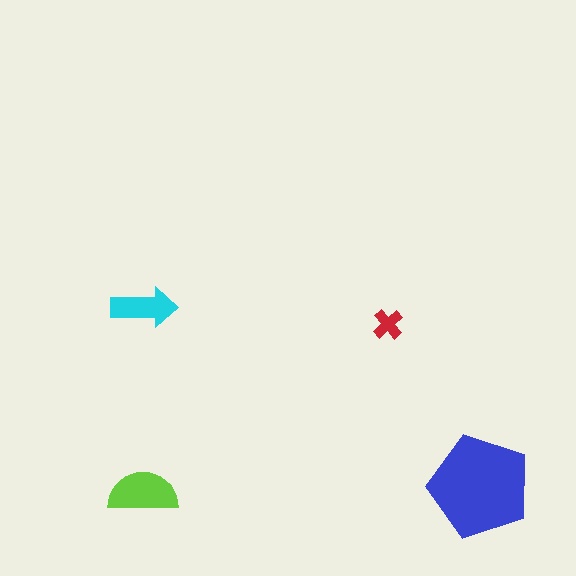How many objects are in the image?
There are 4 objects in the image.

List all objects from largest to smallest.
The blue pentagon, the lime semicircle, the cyan arrow, the red cross.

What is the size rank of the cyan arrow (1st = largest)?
3rd.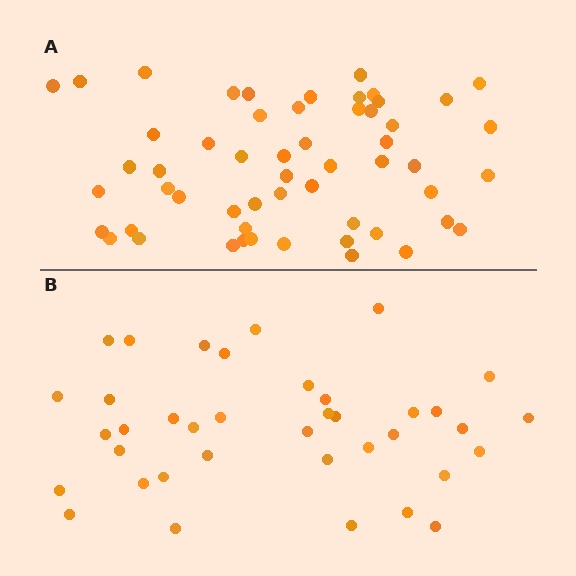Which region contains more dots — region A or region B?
Region A (the top region) has more dots.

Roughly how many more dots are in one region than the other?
Region A has approximately 15 more dots than region B.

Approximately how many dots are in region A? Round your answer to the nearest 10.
About 60 dots. (The exact count is 55, which rounds to 60.)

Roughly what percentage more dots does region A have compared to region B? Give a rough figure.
About 45% more.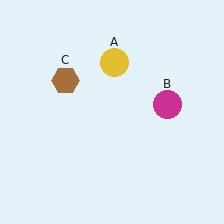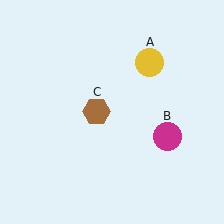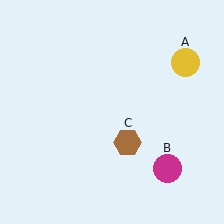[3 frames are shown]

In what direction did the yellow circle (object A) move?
The yellow circle (object A) moved right.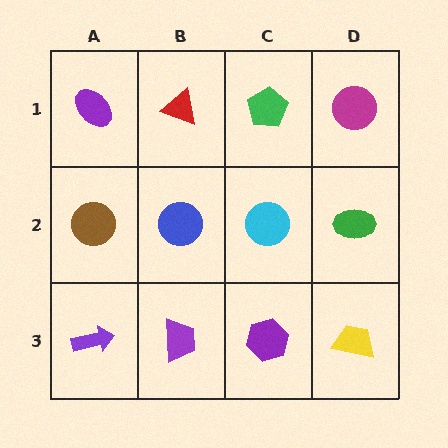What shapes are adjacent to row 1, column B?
A blue circle (row 2, column B), a purple ellipse (row 1, column A), a green pentagon (row 1, column C).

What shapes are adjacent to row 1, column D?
A green ellipse (row 2, column D), a green pentagon (row 1, column C).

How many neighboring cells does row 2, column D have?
3.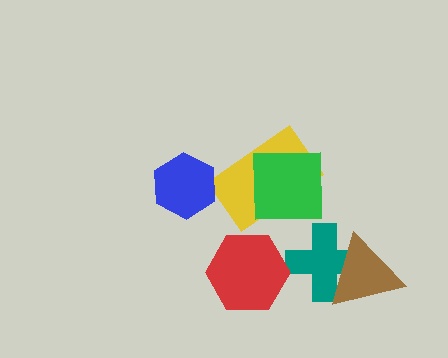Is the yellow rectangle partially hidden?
Yes, it is partially covered by another shape.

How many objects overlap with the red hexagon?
0 objects overlap with the red hexagon.